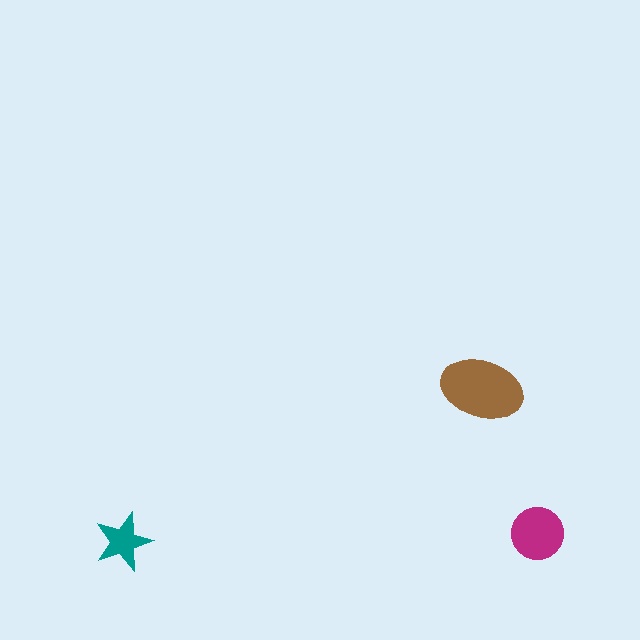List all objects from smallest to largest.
The teal star, the magenta circle, the brown ellipse.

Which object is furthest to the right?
The magenta circle is rightmost.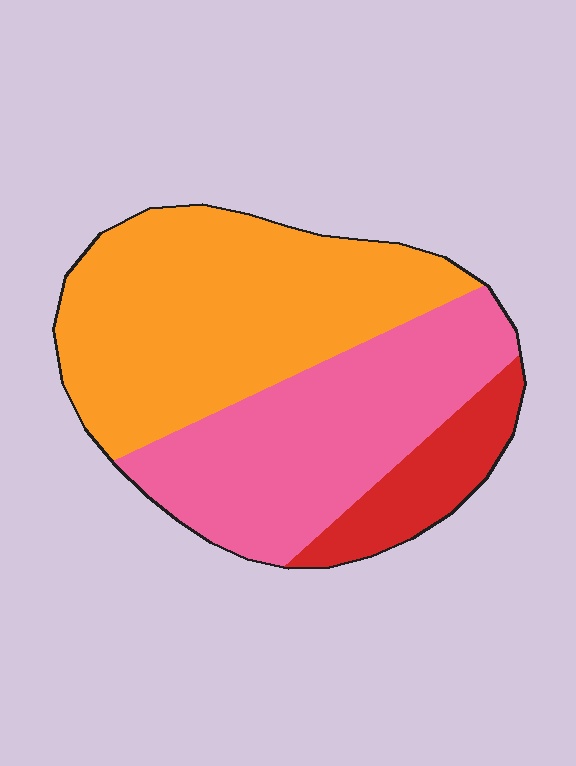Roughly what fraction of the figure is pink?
Pink covers 39% of the figure.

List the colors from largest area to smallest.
From largest to smallest: orange, pink, red.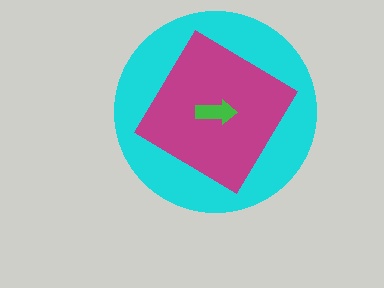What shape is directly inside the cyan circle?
The magenta diamond.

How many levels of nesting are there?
3.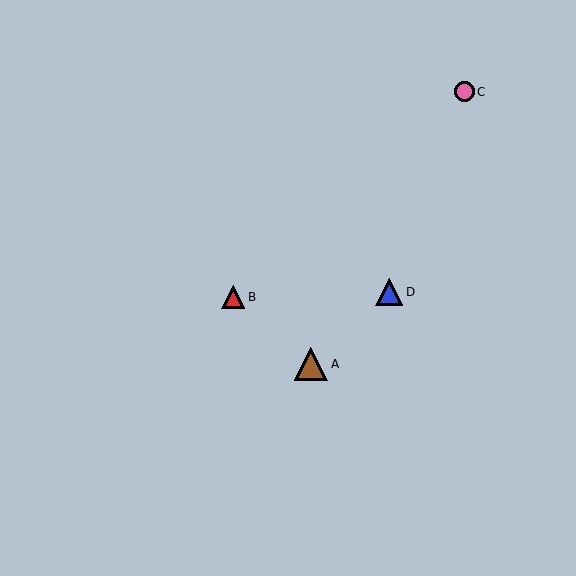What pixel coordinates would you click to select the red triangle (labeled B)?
Click at (233, 297) to select the red triangle B.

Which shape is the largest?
The brown triangle (labeled A) is the largest.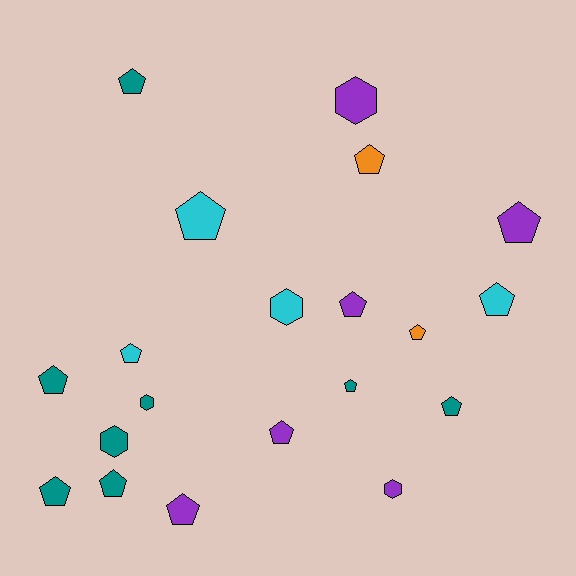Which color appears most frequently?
Teal, with 8 objects.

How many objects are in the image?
There are 20 objects.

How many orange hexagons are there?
There are no orange hexagons.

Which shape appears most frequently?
Pentagon, with 15 objects.